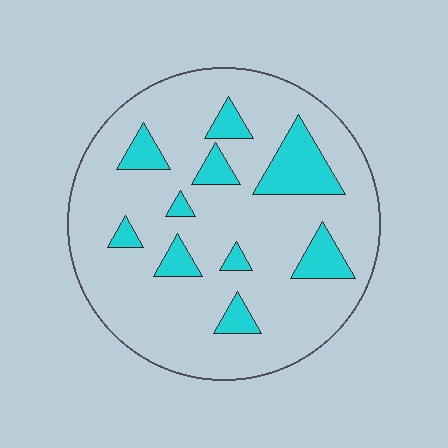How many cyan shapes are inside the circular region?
10.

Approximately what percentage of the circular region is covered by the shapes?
Approximately 15%.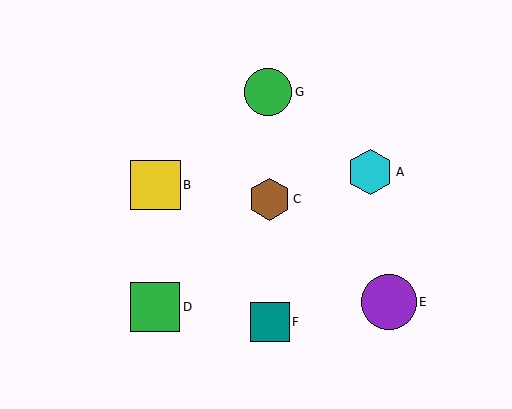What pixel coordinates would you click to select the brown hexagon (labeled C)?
Click at (269, 199) to select the brown hexagon C.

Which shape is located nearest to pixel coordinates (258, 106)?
The green circle (labeled G) at (268, 92) is nearest to that location.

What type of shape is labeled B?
Shape B is a yellow square.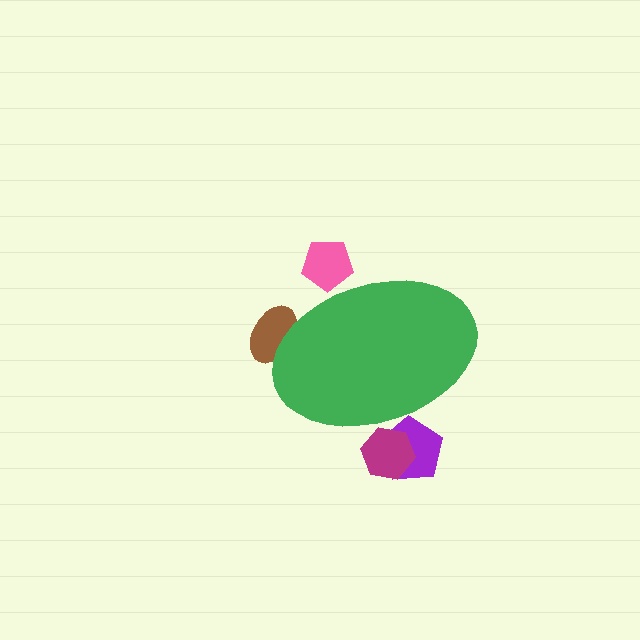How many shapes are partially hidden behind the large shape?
4 shapes are partially hidden.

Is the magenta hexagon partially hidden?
Yes, the magenta hexagon is partially hidden behind the green ellipse.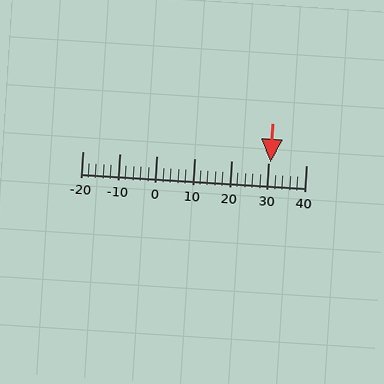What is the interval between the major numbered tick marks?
The major tick marks are spaced 10 units apart.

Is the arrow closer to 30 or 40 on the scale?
The arrow is closer to 30.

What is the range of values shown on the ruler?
The ruler shows values from -20 to 40.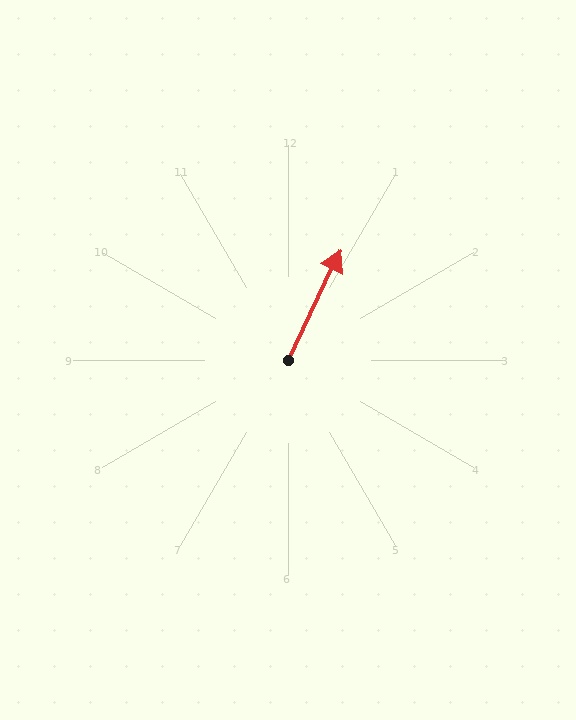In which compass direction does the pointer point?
Northeast.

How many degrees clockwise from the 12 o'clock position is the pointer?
Approximately 25 degrees.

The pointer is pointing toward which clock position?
Roughly 1 o'clock.